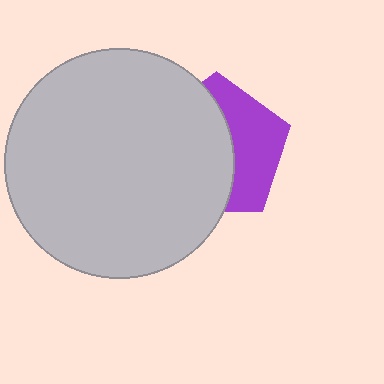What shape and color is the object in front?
The object in front is a light gray circle.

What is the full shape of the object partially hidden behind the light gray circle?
The partially hidden object is a purple pentagon.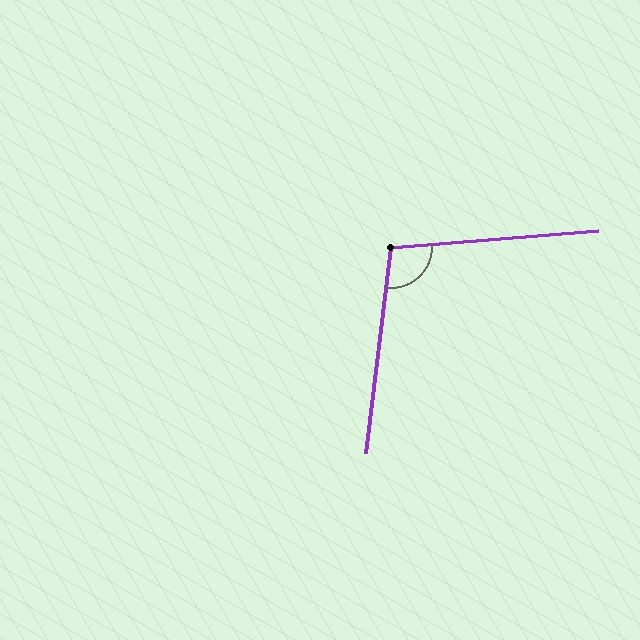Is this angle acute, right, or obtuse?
It is obtuse.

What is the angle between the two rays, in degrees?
Approximately 102 degrees.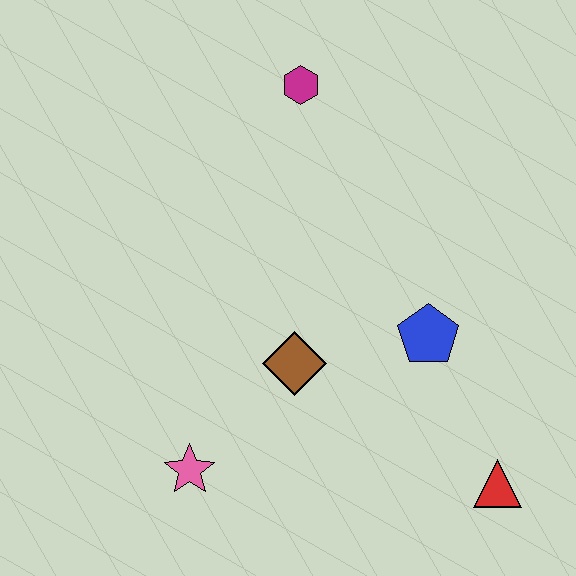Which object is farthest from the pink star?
The magenta hexagon is farthest from the pink star.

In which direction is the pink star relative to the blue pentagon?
The pink star is to the left of the blue pentagon.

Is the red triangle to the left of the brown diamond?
No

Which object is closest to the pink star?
The brown diamond is closest to the pink star.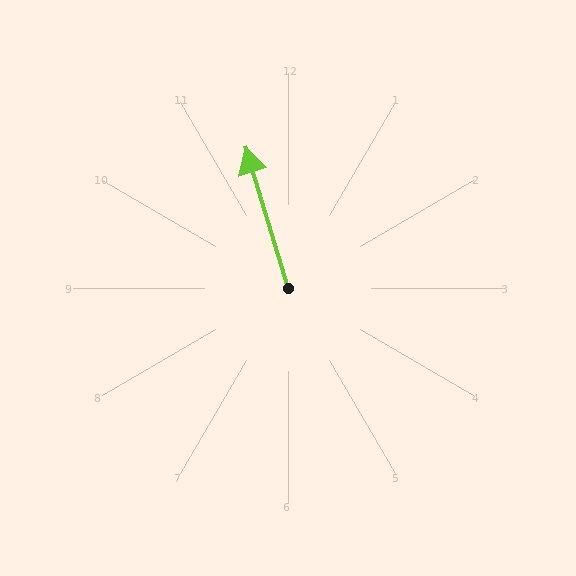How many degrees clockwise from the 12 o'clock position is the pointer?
Approximately 343 degrees.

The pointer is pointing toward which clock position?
Roughly 11 o'clock.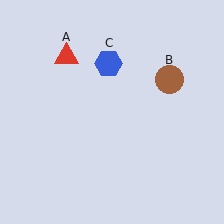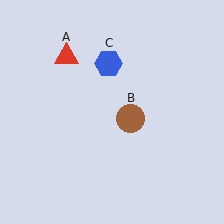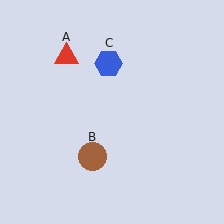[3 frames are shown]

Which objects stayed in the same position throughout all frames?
Red triangle (object A) and blue hexagon (object C) remained stationary.